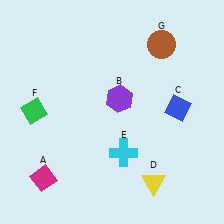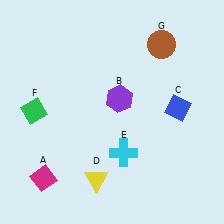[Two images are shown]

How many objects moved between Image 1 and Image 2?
1 object moved between the two images.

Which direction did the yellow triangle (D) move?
The yellow triangle (D) moved left.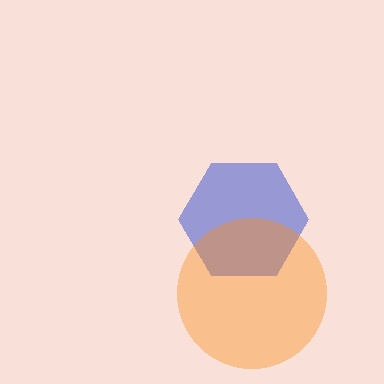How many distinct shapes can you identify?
There are 2 distinct shapes: a blue hexagon, an orange circle.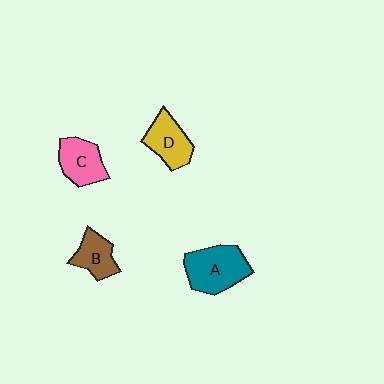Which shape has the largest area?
Shape A (teal).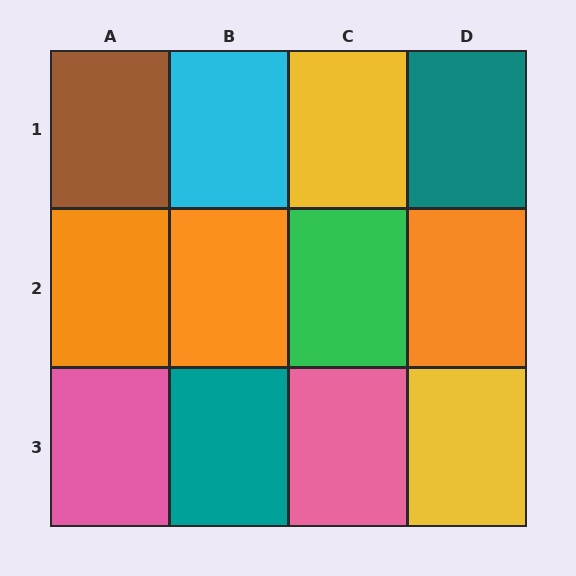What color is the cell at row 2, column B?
Orange.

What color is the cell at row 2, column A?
Orange.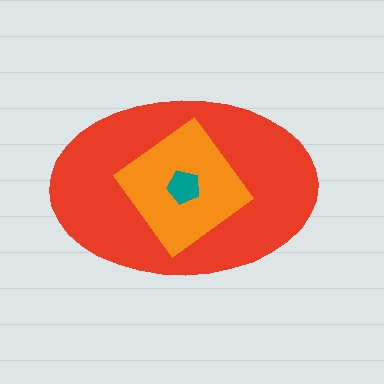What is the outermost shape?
The red ellipse.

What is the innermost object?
The teal pentagon.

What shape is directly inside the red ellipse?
The orange diamond.